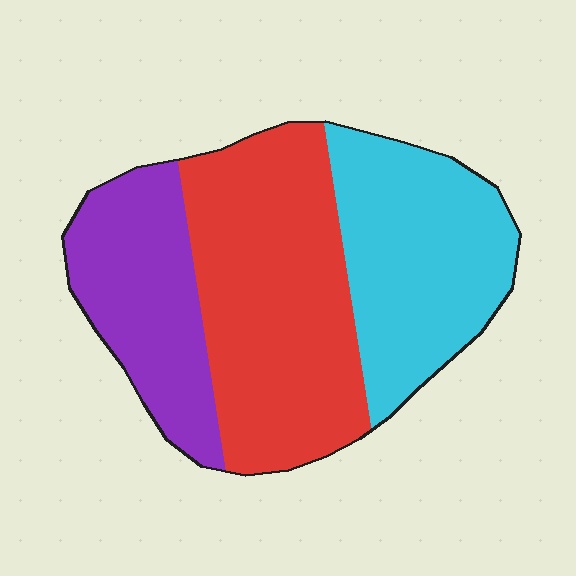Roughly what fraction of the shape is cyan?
Cyan takes up about one third (1/3) of the shape.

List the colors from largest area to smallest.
From largest to smallest: red, cyan, purple.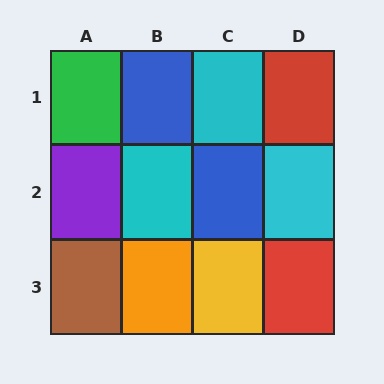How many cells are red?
2 cells are red.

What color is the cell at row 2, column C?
Blue.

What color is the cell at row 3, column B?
Orange.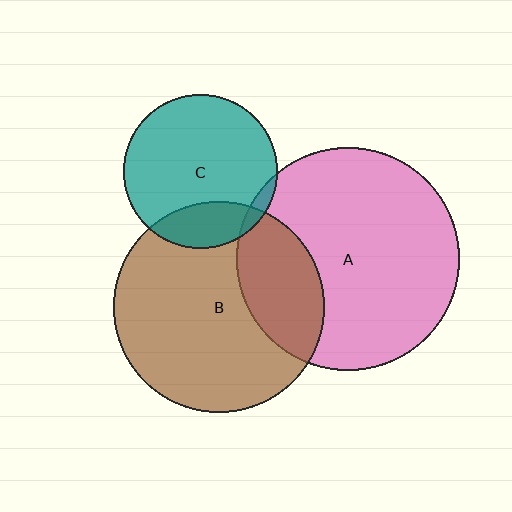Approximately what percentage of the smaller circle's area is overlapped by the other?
Approximately 25%.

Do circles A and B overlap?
Yes.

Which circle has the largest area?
Circle A (pink).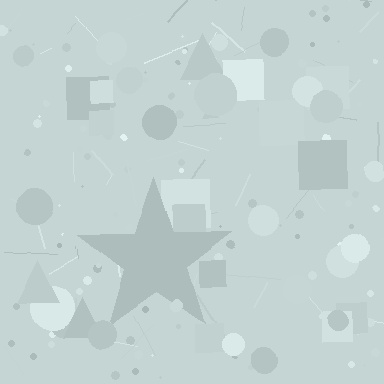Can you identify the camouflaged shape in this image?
The camouflaged shape is a star.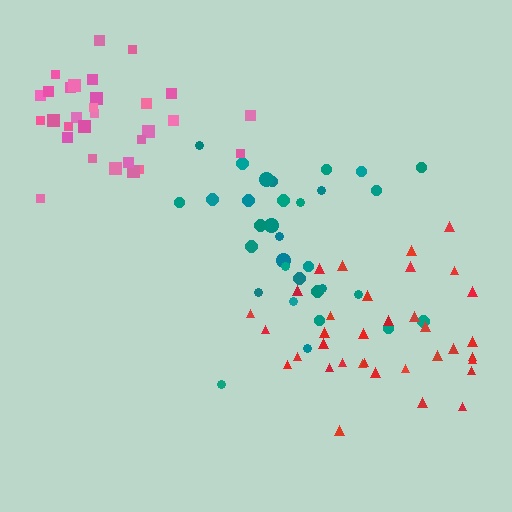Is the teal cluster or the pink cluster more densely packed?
Pink.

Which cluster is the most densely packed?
Pink.